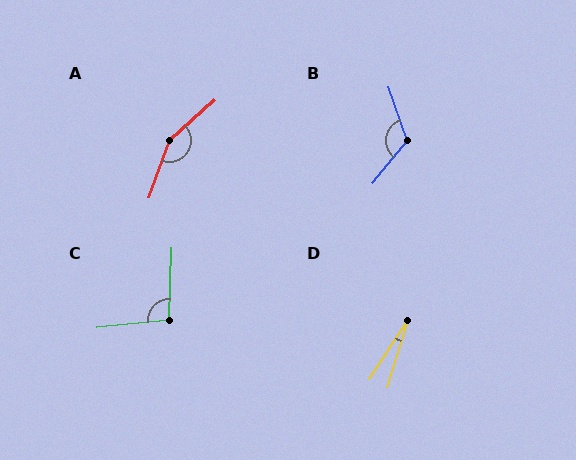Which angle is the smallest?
D, at approximately 16 degrees.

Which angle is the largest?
A, at approximately 152 degrees.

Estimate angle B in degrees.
Approximately 122 degrees.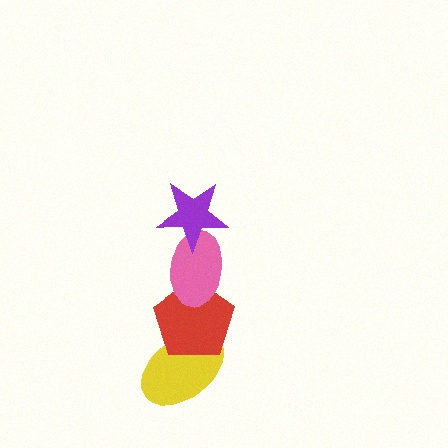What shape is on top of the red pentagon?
The pink ellipse is on top of the red pentagon.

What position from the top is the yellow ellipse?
The yellow ellipse is 4th from the top.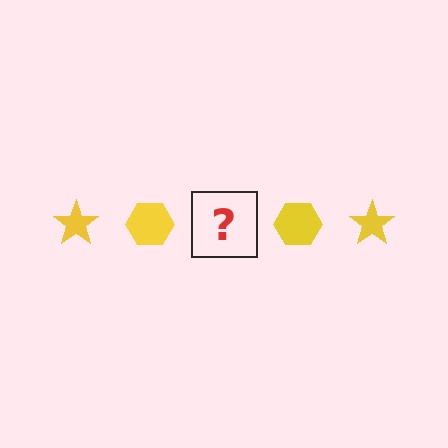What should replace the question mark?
The question mark should be replaced with a yellow star.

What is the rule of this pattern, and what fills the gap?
The rule is that the pattern cycles through star, hexagon shapes in yellow. The gap should be filled with a yellow star.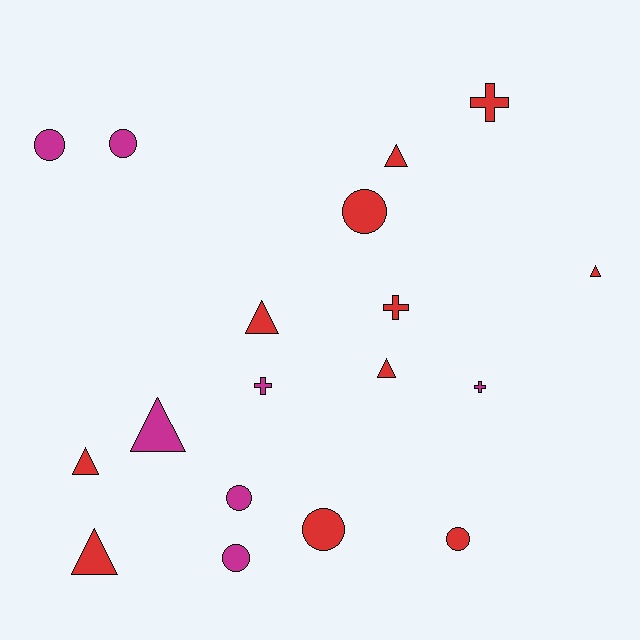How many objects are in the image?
There are 18 objects.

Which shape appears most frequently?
Triangle, with 7 objects.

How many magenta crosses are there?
There are 2 magenta crosses.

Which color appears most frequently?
Red, with 11 objects.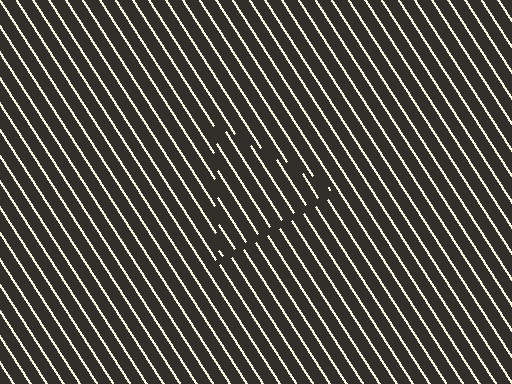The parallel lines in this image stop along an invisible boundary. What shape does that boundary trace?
An illusory triangle. The interior of the shape contains the same grating, shifted by half a period — the contour is defined by the phase discontinuity where line-ends from the inner and outer gratings abut.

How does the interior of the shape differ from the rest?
The interior of the shape contains the same grating, shifted by half a period — the contour is defined by the phase discontinuity where line-ends from the inner and outer gratings abut.